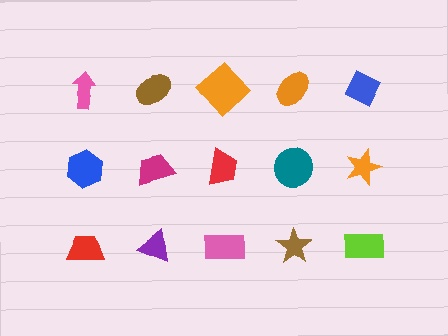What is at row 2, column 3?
A red trapezoid.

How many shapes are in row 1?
5 shapes.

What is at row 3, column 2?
A purple triangle.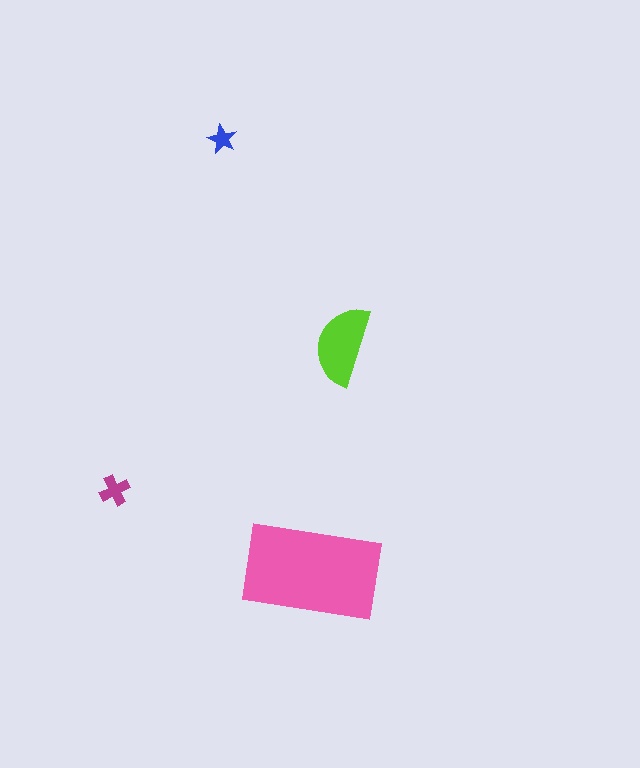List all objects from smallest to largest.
The blue star, the magenta cross, the lime semicircle, the pink rectangle.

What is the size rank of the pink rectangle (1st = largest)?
1st.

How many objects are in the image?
There are 4 objects in the image.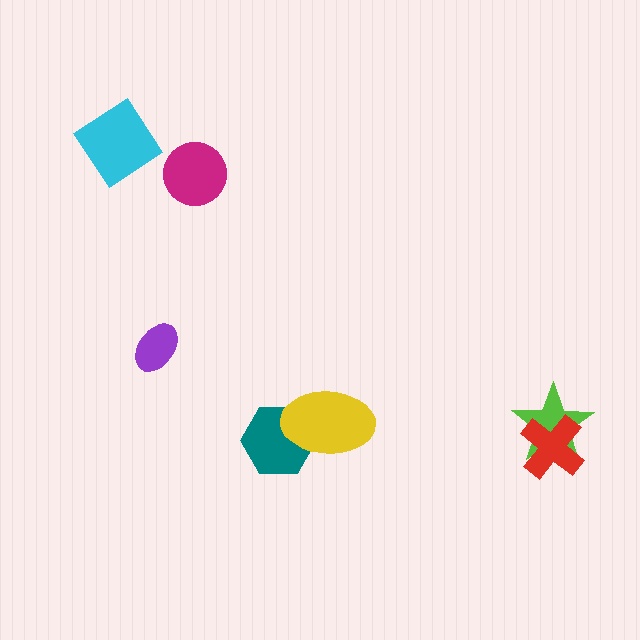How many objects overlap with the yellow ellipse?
1 object overlaps with the yellow ellipse.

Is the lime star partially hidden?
Yes, it is partially covered by another shape.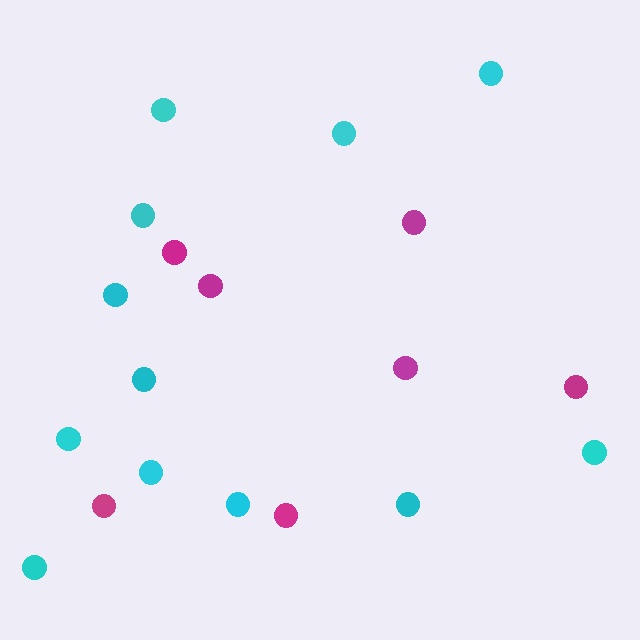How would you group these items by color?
There are 2 groups: one group of magenta circles (7) and one group of cyan circles (12).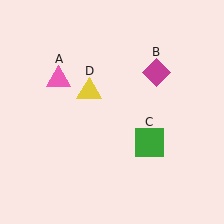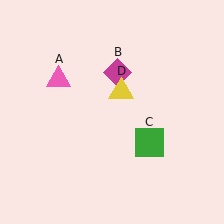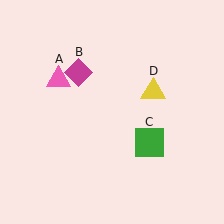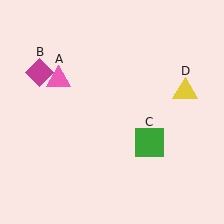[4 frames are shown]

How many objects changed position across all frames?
2 objects changed position: magenta diamond (object B), yellow triangle (object D).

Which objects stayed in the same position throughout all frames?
Pink triangle (object A) and green square (object C) remained stationary.